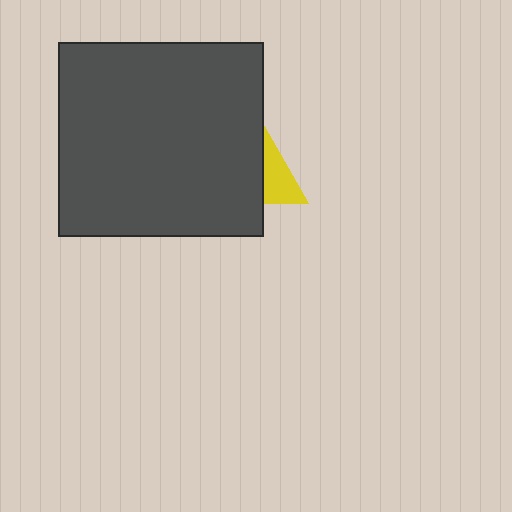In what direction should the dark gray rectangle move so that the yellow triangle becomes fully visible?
The dark gray rectangle should move left. That is the shortest direction to clear the overlap and leave the yellow triangle fully visible.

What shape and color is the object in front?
The object in front is a dark gray rectangle.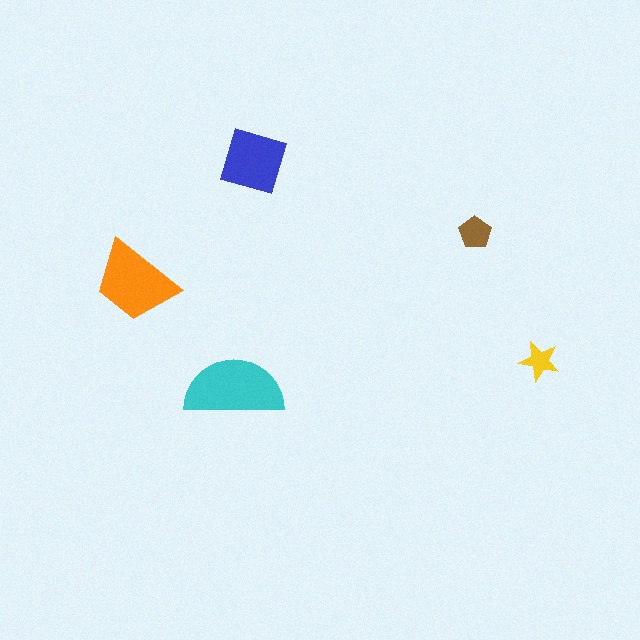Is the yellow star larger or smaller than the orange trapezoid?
Smaller.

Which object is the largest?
The cyan semicircle.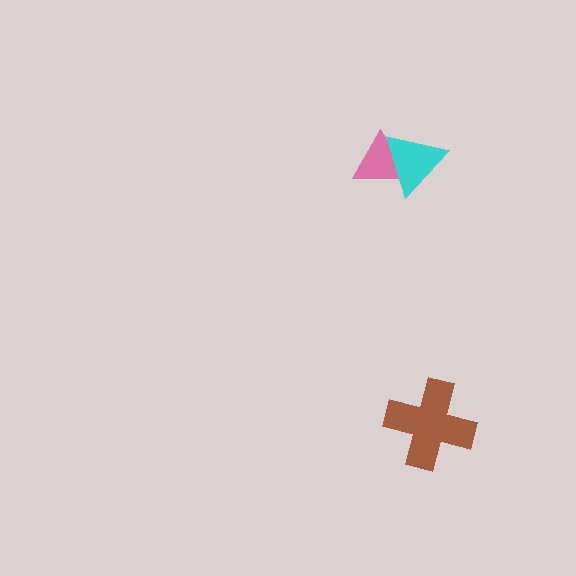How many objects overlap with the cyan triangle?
1 object overlaps with the cyan triangle.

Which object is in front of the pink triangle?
The cyan triangle is in front of the pink triangle.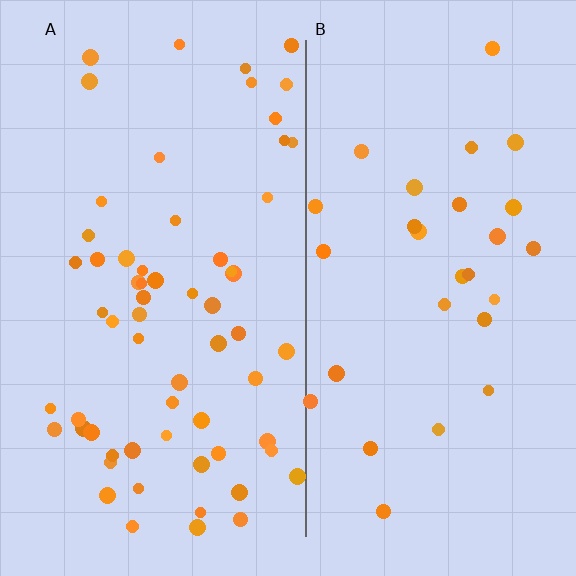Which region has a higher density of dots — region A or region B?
A (the left).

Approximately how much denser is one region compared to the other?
Approximately 2.2× — region A over region B.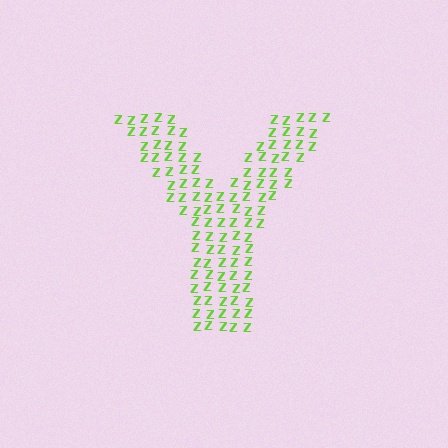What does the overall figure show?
The overall figure shows the letter Y.